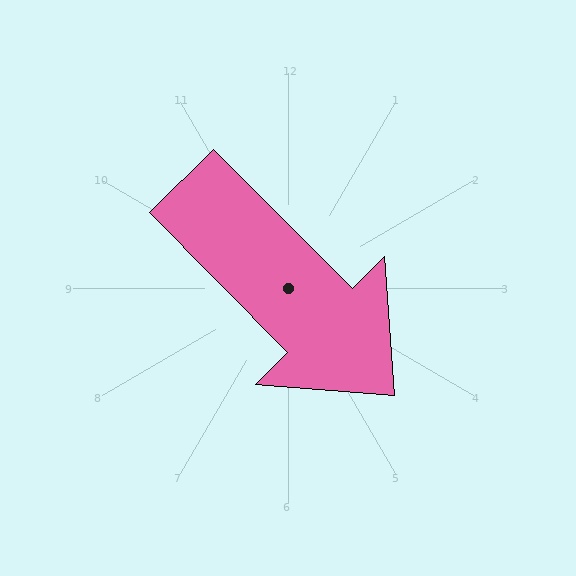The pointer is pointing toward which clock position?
Roughly 5 o'clock.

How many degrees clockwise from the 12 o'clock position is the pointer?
Approximately 135 degrees.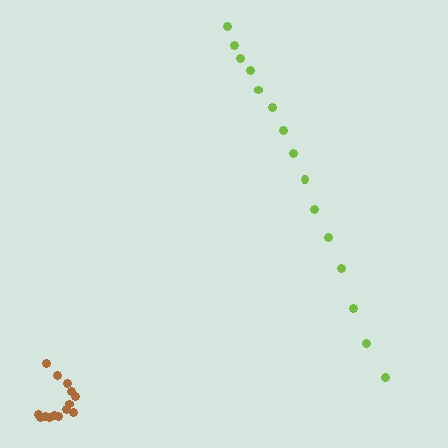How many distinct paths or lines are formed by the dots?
There are 2 distinct paths.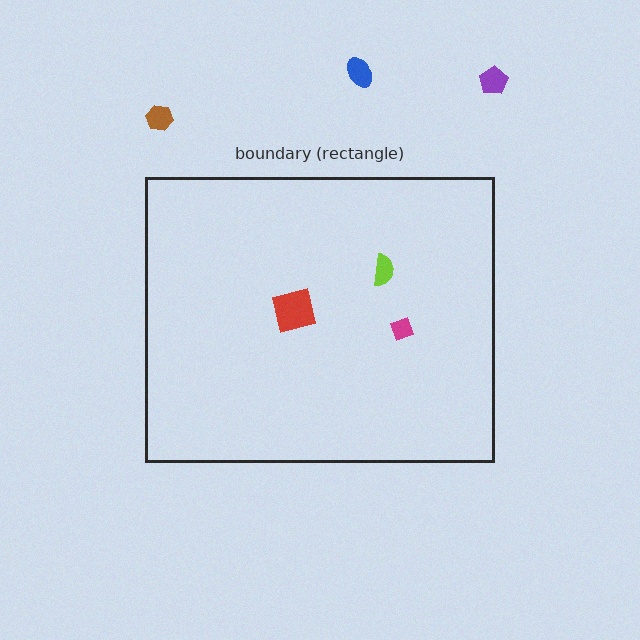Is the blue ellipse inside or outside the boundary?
Outside.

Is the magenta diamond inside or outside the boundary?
Inside.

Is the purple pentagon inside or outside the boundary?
Outside.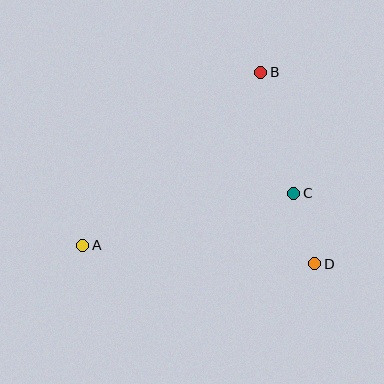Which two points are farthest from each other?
Points A and B are farthest from each other.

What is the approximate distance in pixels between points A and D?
The distance between A and D is approximately 233 pixels.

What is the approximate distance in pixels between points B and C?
The distance between B and C is approximately 126 pixels.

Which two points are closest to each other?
Points C and D are closest to each other.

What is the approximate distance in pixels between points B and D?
The distance between B and D is approximately 199 pixels.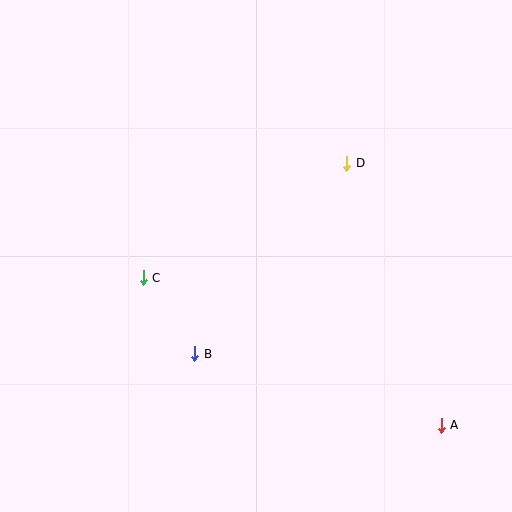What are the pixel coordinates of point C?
Point C is at (143, 278).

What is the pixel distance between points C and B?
The distance between C and B is 92 pixels.